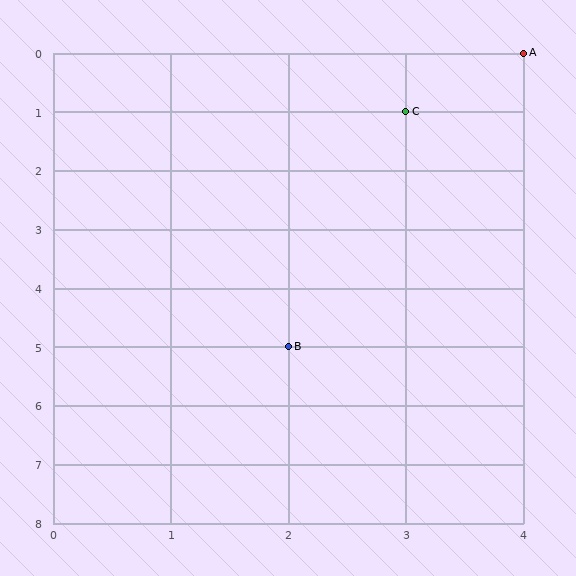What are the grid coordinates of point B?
Point B is at grid coordinates (2, 5).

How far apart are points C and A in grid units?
Points C and A are 1 column and 1 row apart (about 1.4 grid units diagonally).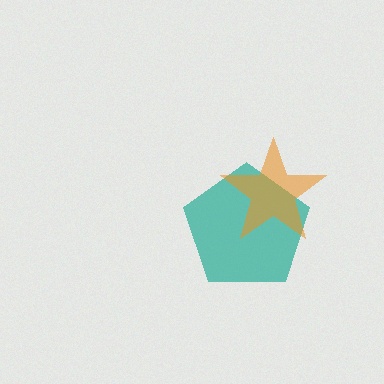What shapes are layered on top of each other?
The layered shapes are: a teal pentagon, an orange star.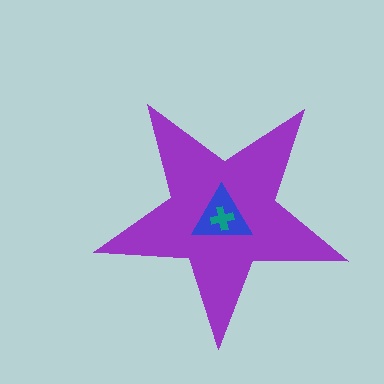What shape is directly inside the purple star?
The blue triangle.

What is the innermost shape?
The teal cross.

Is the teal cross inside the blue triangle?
Yes.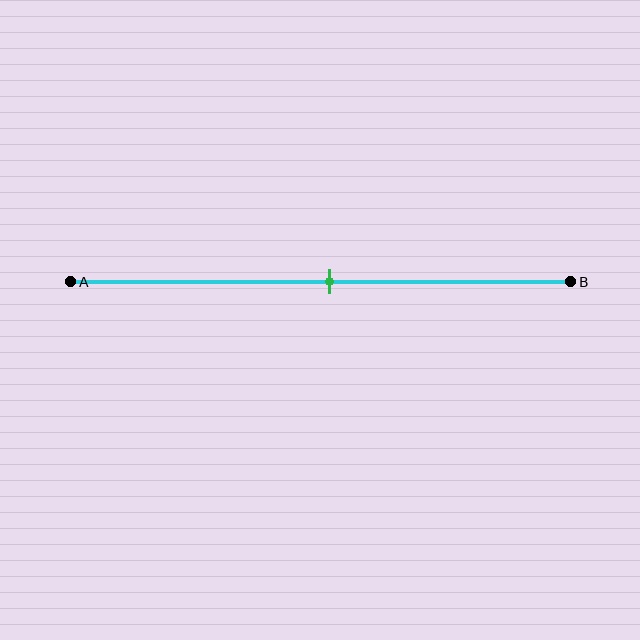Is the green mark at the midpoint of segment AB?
Yes, the mark is approximately at the midpoint.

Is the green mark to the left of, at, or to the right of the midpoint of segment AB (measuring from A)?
The green mark is approximately at the midpoint of segment AB.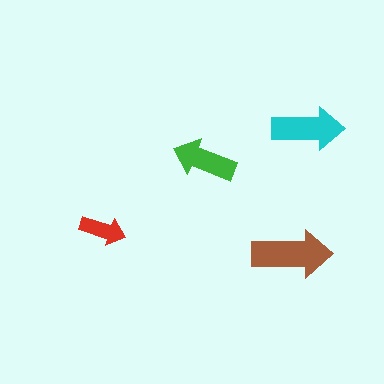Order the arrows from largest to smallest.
the brown one, the cyan one, the green one, the red one.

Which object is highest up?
The cyan arrow is topmost.